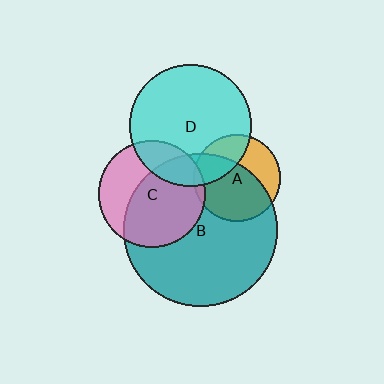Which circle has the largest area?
Circle B (teal).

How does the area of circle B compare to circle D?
Approximately 1.6 times.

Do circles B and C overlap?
Yes.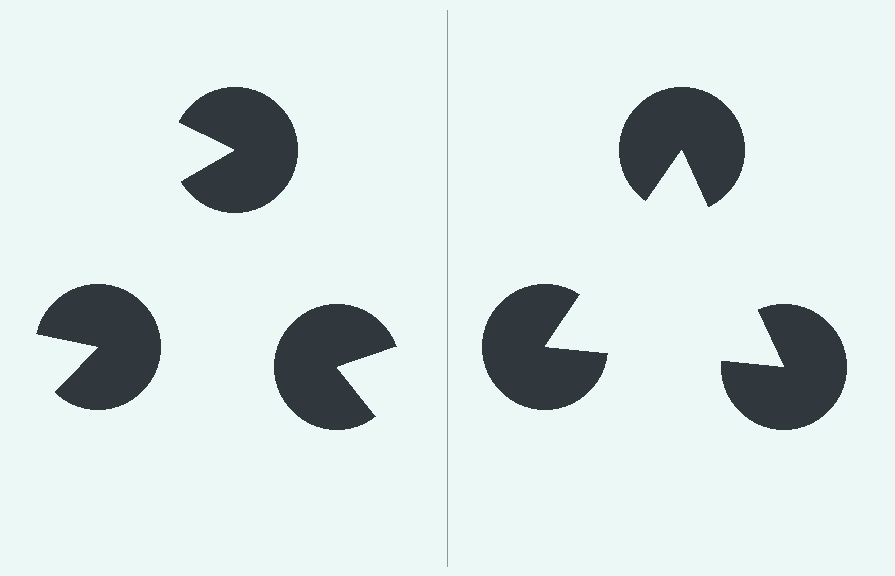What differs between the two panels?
The pac-man discs are positioned identically on both sides; only the wedge orientations differ. On the right they align to a triangle; on the left they are misaligned.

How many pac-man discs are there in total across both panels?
6 — 3 on each side.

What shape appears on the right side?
An illusory triangle.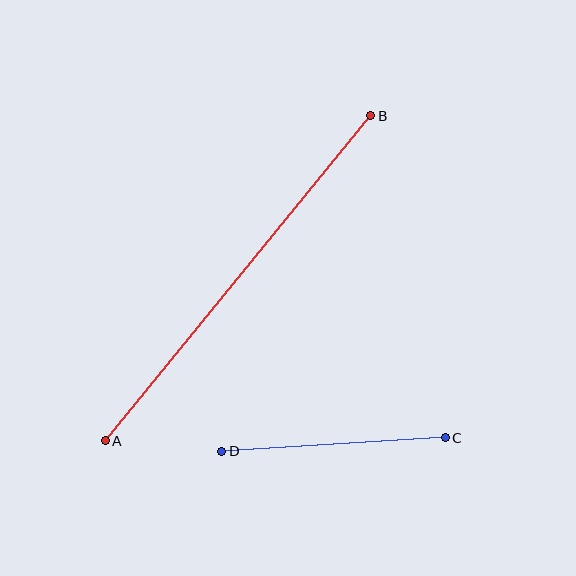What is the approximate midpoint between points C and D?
The midpoint is at approximately (334, 444) pixels.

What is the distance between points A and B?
The distance is approximately 419 pixels.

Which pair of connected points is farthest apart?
Points A and B are farthest apart.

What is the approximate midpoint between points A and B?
The midpoint is at approximately (238, 278) pixels.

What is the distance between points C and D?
The distance is approximately 224 pixels.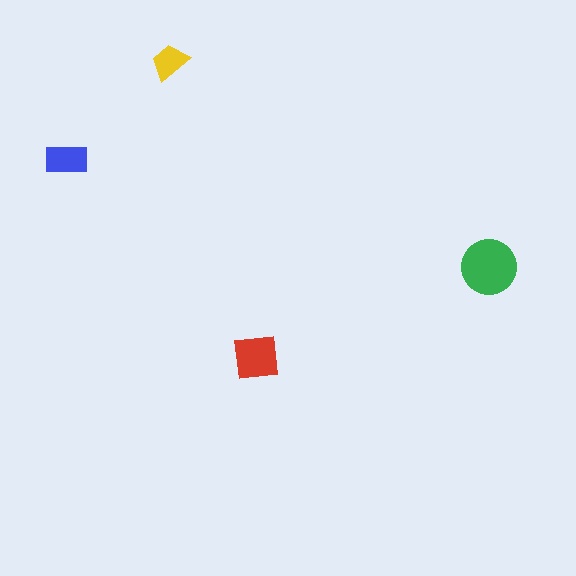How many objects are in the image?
There are 4 objects in the image.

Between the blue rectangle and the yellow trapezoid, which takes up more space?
The blue rectangle.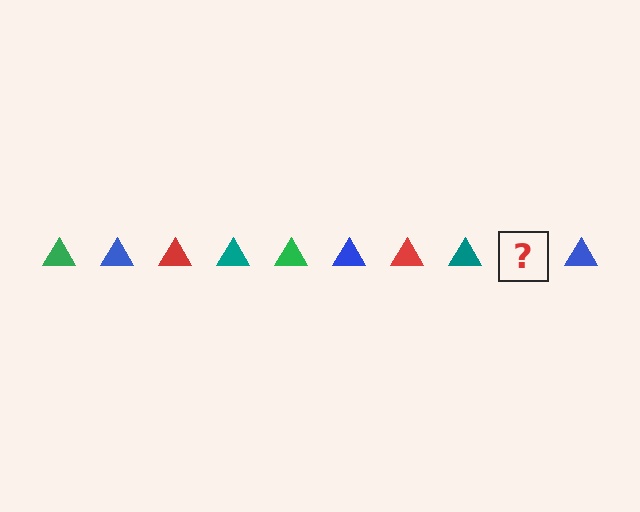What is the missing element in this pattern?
The missing element is a green triangle.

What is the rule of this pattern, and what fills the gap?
The rule is that the pattern cycles through green, blue, red, teal triangles. The gap should be filled with a green triangle.